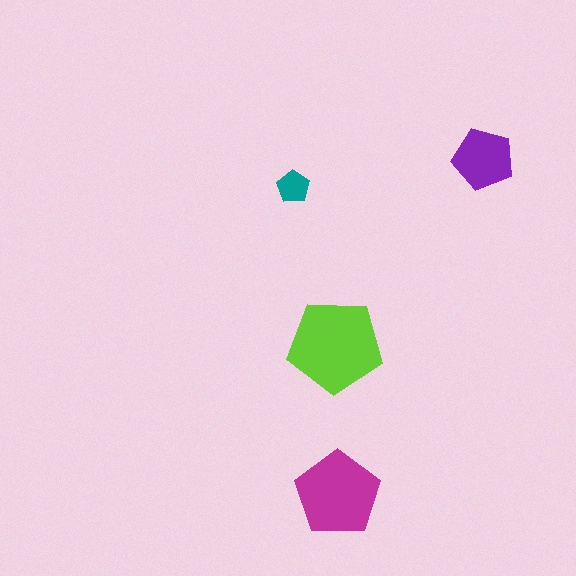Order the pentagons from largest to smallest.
the lime one, the magenta one, the purple one, the teal one.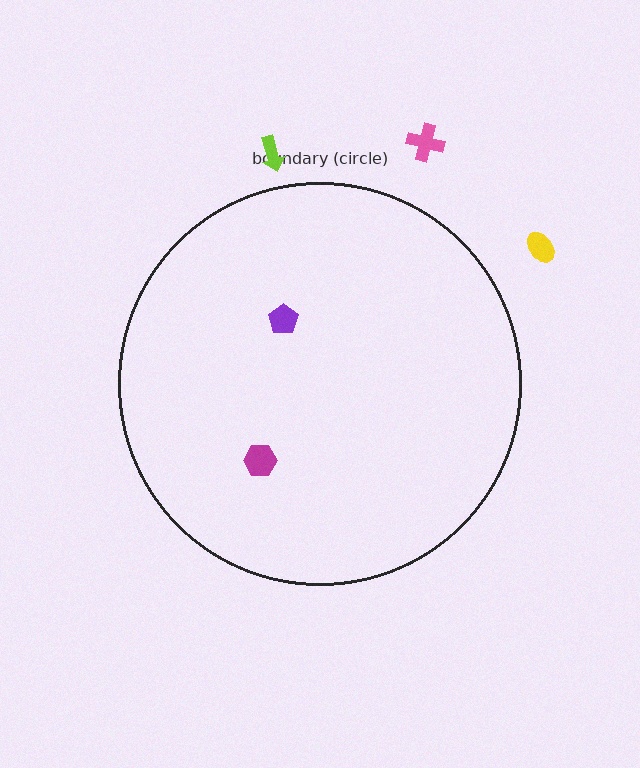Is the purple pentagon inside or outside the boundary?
Inside.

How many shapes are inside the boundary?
2 inside, 3 outside.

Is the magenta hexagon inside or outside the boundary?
Inside.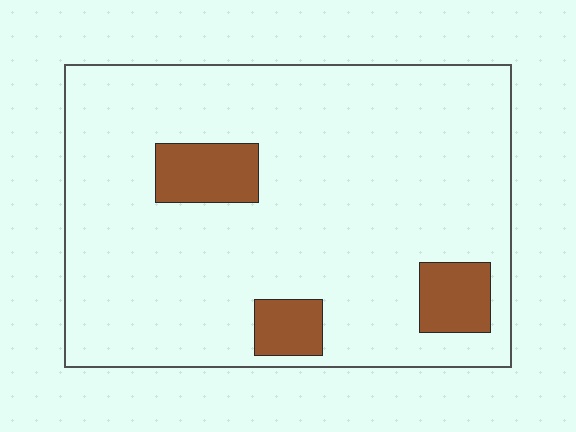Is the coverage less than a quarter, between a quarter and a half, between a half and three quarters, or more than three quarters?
Less than a quarter.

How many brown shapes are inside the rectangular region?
3.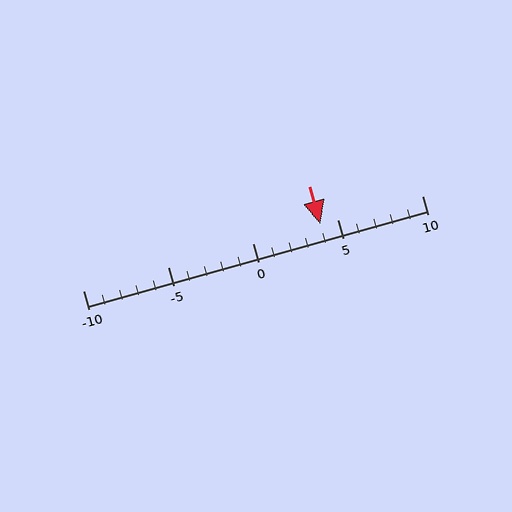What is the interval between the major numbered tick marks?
The major tick marks are spaced 5 units apart.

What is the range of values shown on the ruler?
The ruler shows values from -10 to 10.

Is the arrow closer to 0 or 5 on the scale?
The arrow is closer to 5.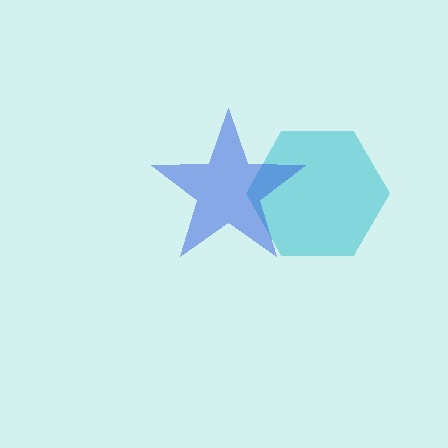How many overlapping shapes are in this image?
There are 2 overlapping shapes in the image.